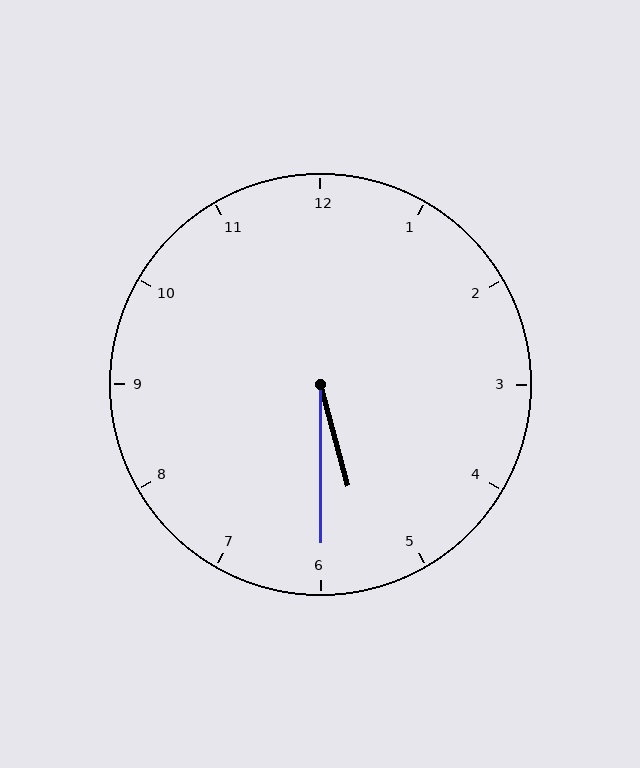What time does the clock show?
5:30.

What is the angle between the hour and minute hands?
Approximately 15 degrees.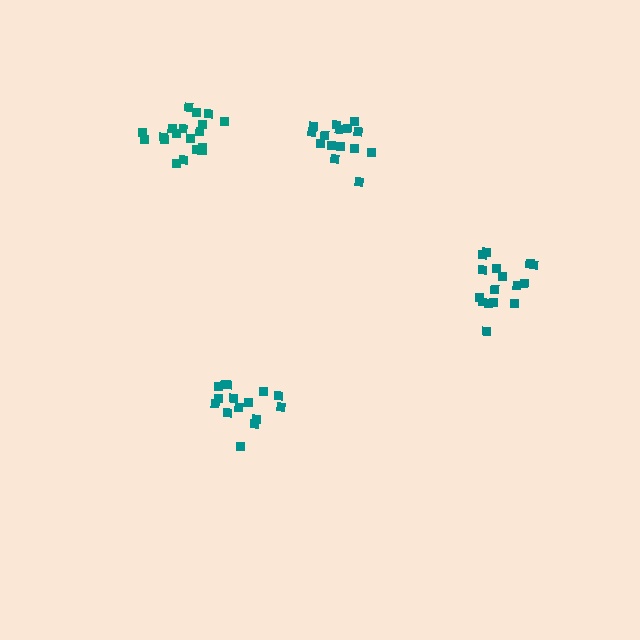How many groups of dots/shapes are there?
There are 4 groups.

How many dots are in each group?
Group 1: 16 dots, Group 2: 19 dots, Group 3: 15 dots, Group 4: 15 dots (65 total).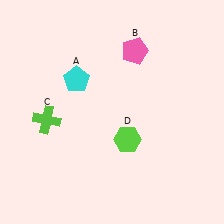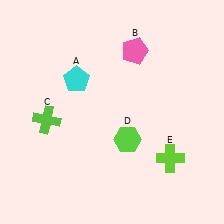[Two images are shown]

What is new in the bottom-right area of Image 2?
A lime cross (E) was added in the bottom-right area of Image 2.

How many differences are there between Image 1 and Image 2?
There is 1 difference between the two images.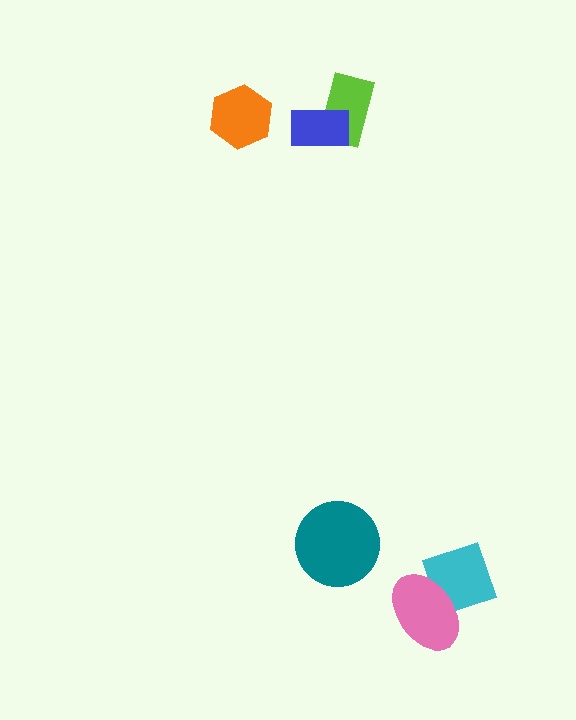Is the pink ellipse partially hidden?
No, no other shape covers it.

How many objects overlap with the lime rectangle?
1 object overlaps with the lime rectangle.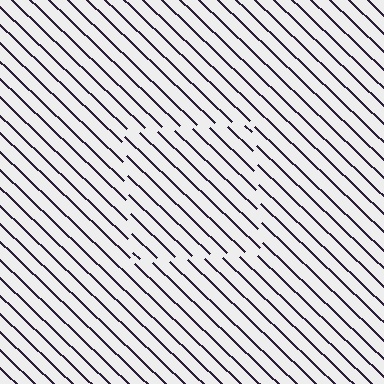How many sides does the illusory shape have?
4 sides — the line-ends trace a square.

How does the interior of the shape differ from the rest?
The interior of the shape contains the same grating, shifted by half a period — the contour is defined by the phase discontinuity where line-ends from the inner and outer gratings abut.